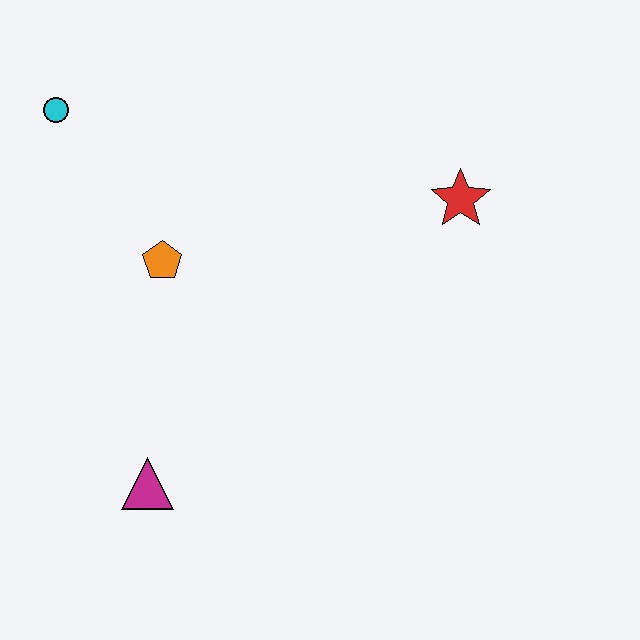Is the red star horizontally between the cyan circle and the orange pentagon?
No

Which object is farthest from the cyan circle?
The red star is farthest from the cyan circle.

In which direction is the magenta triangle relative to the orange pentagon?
The magenta triangle is below the orange pentagon.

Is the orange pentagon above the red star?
No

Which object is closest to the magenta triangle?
The orange pentagon is closest to the magenta triangle.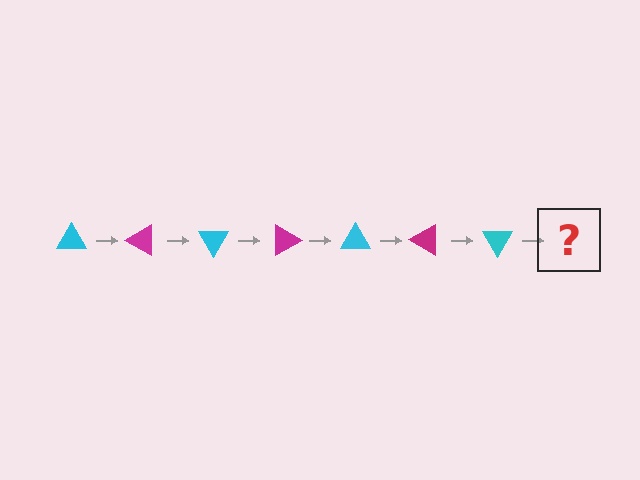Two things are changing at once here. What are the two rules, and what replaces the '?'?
The two rules are that it rotates 30 degrees each step and the color cycles through cyan and magenta. The '?' should be a magenta triangle, rotated 210 degrees from the start.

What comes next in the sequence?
The next element should be a magenta triangle, rotated 210 degrees from the start.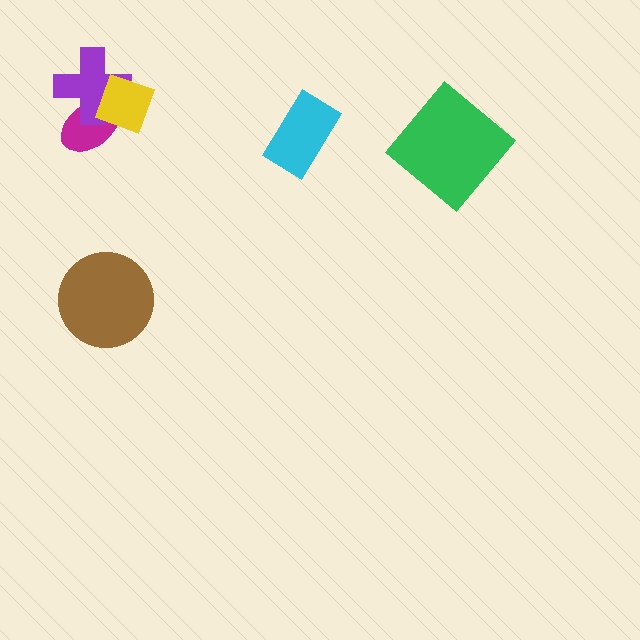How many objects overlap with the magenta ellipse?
2 objects overlap with the magenta ellipse.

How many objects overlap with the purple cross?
2 objects overlap with the purple cross.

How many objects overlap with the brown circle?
0 objects overlap with the brown circle.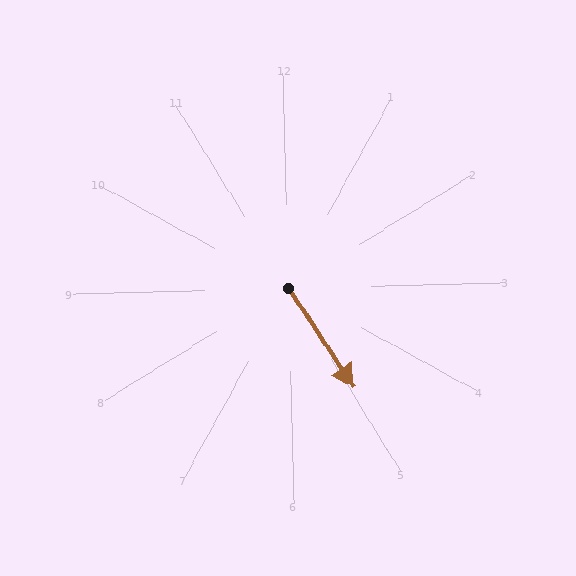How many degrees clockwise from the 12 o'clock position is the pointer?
Approximately 148 degrees.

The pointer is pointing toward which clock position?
Roughly 5 o'clock.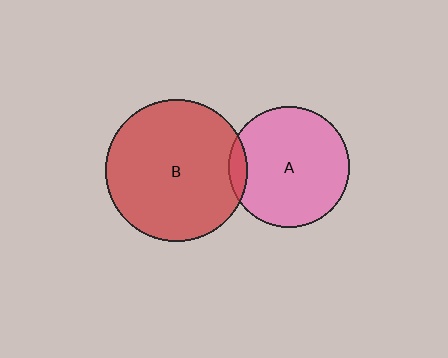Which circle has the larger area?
Circle B (red).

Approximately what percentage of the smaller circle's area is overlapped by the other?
Approximately 5%.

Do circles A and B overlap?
Yes.